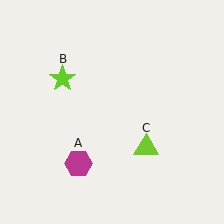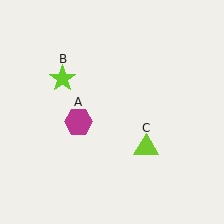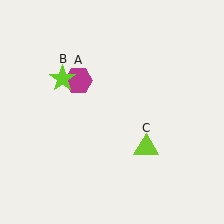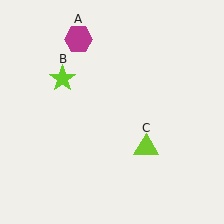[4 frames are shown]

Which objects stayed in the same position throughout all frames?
Lime star (object B) and lime triangle (object C) remained stationary.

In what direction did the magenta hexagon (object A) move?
The magenta hexagon (object A) moved up.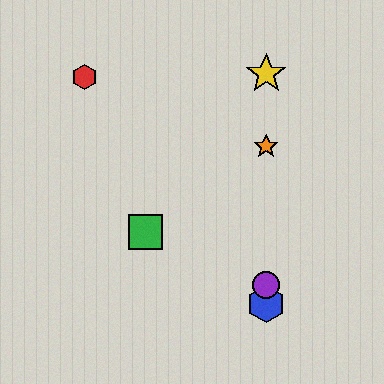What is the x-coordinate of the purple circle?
The purple circle is at x≈266.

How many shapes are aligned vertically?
4 shapes (the blue hexagon, the yellow star, the purple circle, the orange star) are aligned vertically.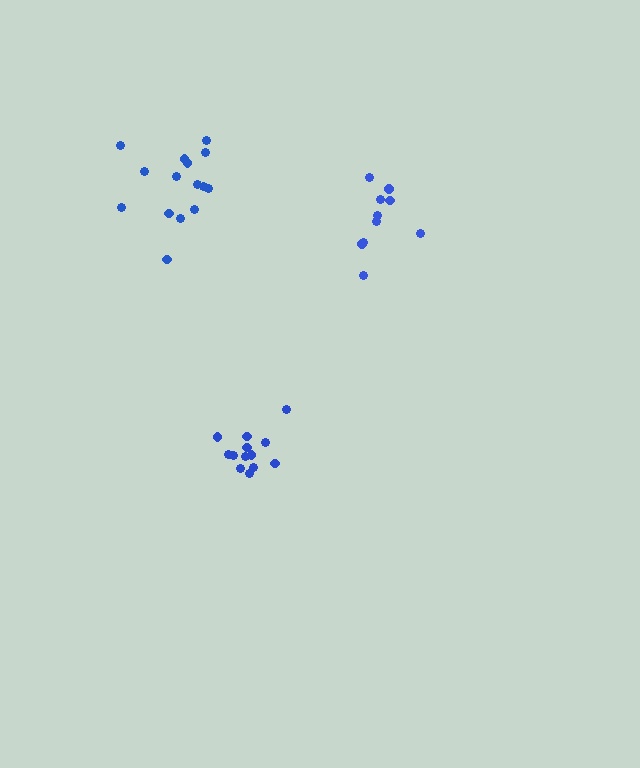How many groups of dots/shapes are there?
There are 3 groups.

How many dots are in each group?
Group 1: 15 dots, Group 2: 13 dots, Group 3: 10 dots (38 total).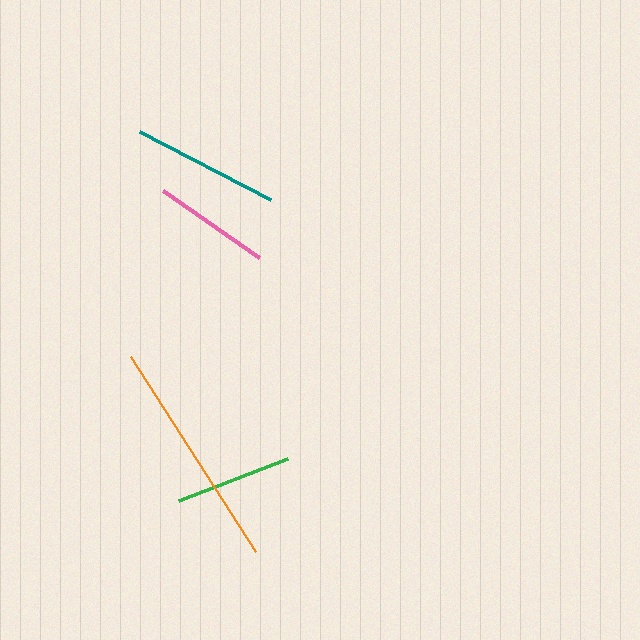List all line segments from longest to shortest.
From longest to shortest: orange, teal, pink, green.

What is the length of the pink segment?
The pink segment is approximately 118 pixels long.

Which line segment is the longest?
The orange line is the longest at approximately 231 pixels.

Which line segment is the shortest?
The green line is the shortest at approximately 117 pixels.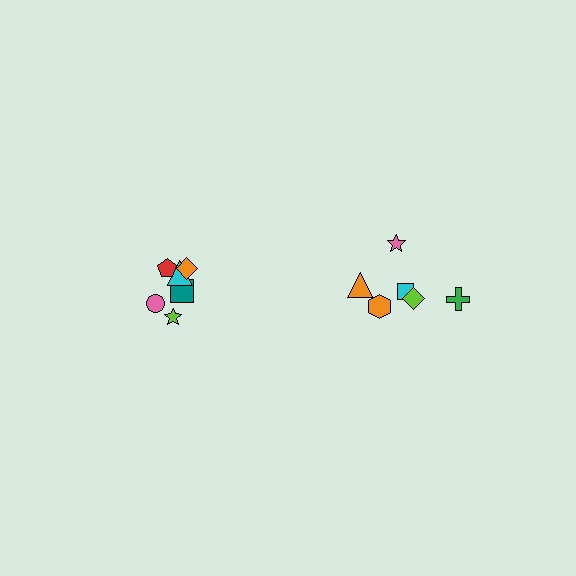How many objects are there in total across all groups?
There are 14 objects.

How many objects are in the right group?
There are 6 objects.